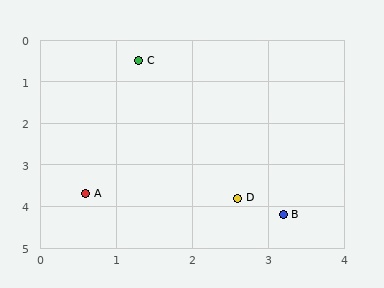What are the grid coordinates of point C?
Point C is at approximately (1.3, 0.5).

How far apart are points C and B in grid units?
Points C and B are about 4.2 grid units apart.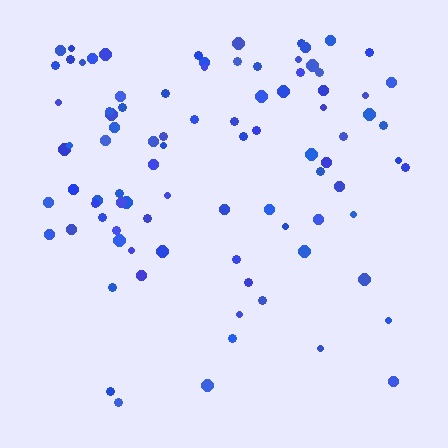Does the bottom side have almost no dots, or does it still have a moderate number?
Still a moderate number, just noticeably fewer than the top.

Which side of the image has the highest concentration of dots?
The top.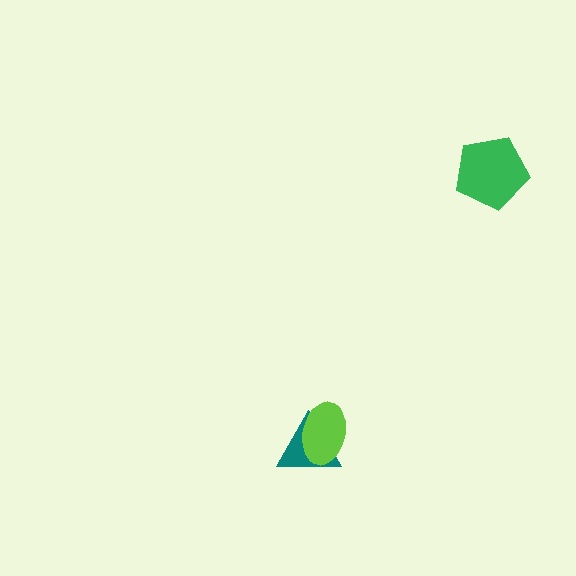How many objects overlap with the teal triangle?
1 object overlaps with the teal triangle.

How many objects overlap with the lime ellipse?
1 object overlaps with the lime ellipse.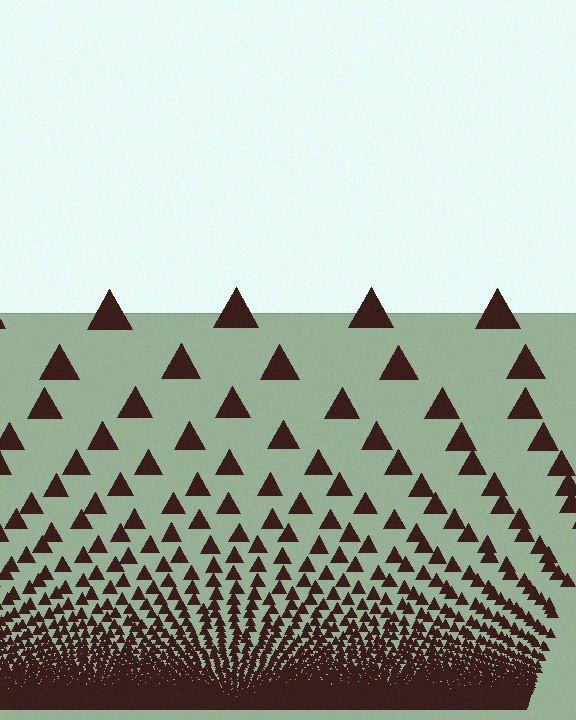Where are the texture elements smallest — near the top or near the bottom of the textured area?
Near the bottom.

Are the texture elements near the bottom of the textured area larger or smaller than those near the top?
Smaller. The gradient is inverted — elements near the bottom are smaller and denser.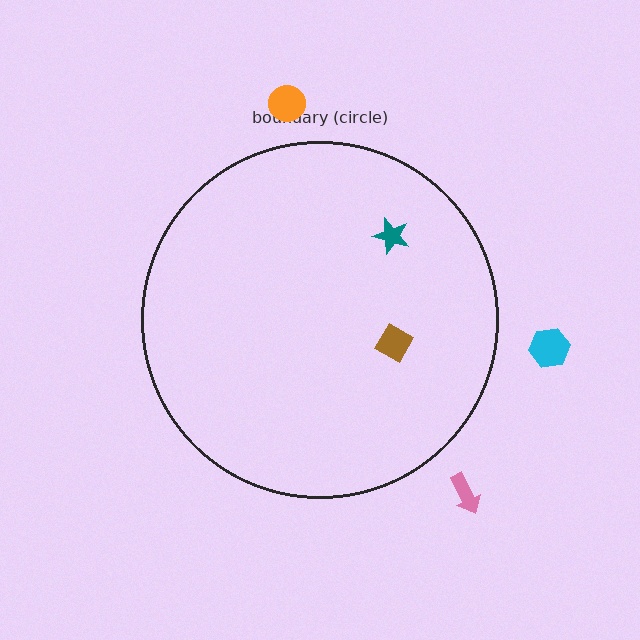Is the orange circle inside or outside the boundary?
Outside.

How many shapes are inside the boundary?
2 inside, 3 outside.